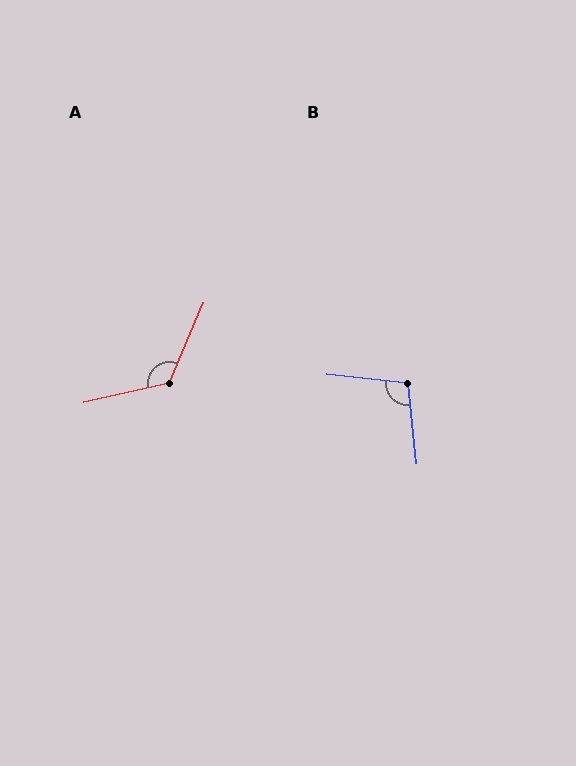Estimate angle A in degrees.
Approximately 126 degrees.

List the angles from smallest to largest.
B (102°), A (126°).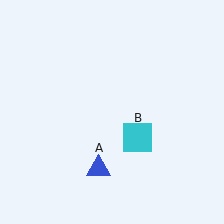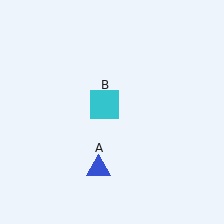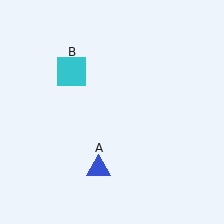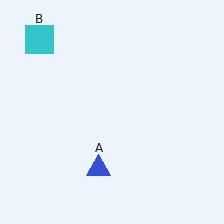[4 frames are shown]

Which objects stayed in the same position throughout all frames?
Blue triangle (object A) remained stationary.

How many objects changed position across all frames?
1 object changed position: cyan square (object B).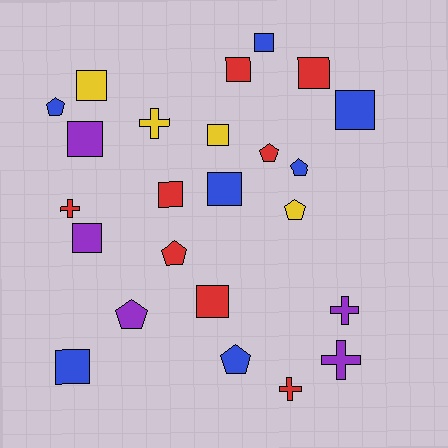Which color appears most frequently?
Red, with 8 objects.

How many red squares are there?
There are 4 red squares.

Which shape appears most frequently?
Square, with 12 objects.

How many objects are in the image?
There are 24 objects.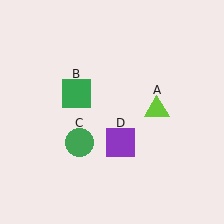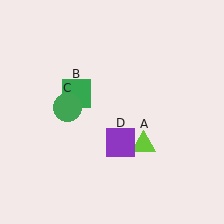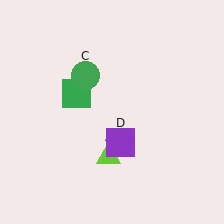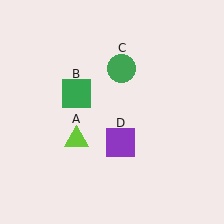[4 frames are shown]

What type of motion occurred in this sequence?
The lime triangle (object A), green circle (object C) rotated clockwise around the center of the scene.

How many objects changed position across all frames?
2 objects changed position: lime triangle (object A), green circle (object C).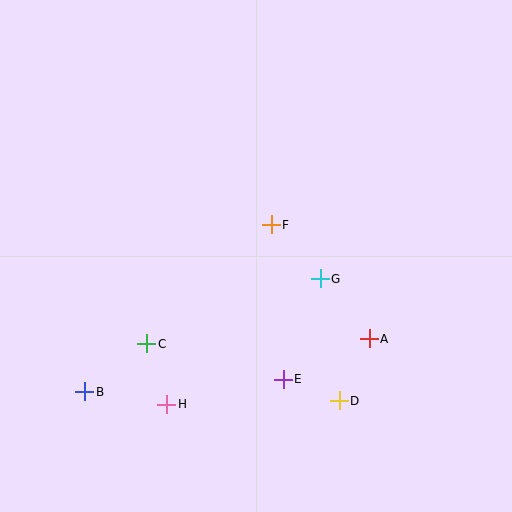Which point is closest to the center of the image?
Point F at (271, 225) is closest to the center.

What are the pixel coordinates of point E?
Point E is at (283, 379).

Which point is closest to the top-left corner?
Point F is closest to the top-left corner.